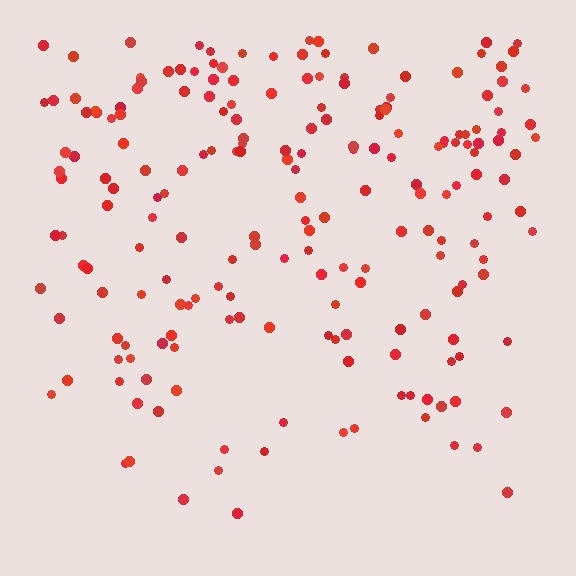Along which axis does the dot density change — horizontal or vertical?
Vertical.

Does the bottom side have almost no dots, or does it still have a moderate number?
Still a moderate number, just noticeably fewer than the top.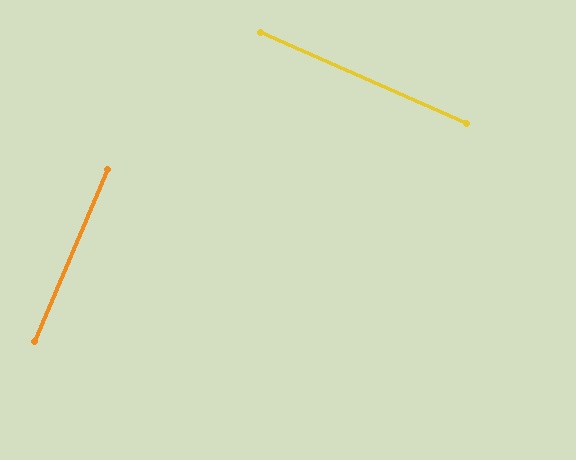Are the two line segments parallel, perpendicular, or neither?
Perpendicular — they meet at approximately 89°.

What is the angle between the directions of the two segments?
Approximately 89 degrees.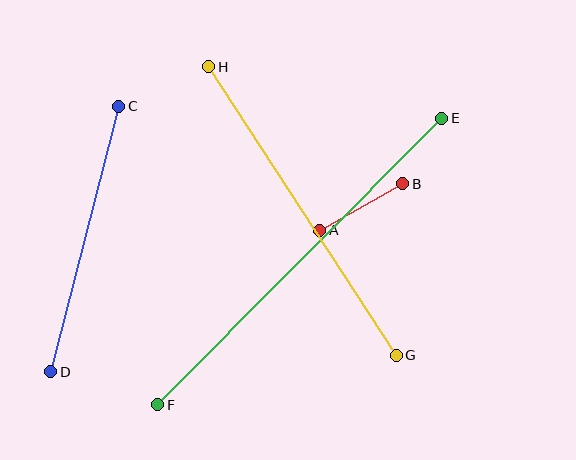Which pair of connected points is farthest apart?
Points E and F are farthest apart.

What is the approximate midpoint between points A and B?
The midpoint is at approximately (361, 207) pixels.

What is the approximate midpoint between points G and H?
The midpoint is at approximately (303, 211) pixels.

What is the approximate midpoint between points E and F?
The midpoint is at approximately (300, 261) pixels.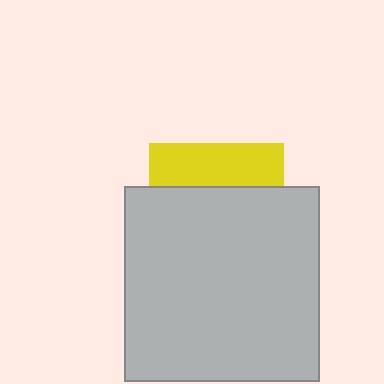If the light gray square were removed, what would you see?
You would see the complete yellow square.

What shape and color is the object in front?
The object in front is a light gray square.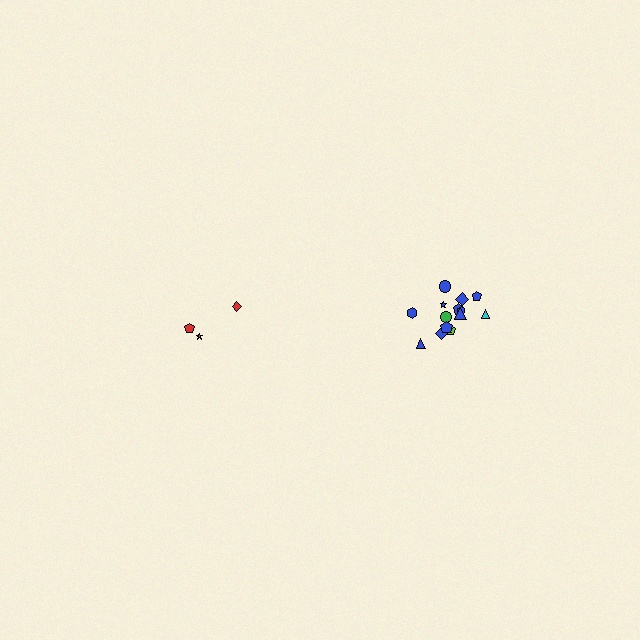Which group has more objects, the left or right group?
The right group.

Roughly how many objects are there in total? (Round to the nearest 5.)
Roughly 20 objects in total.